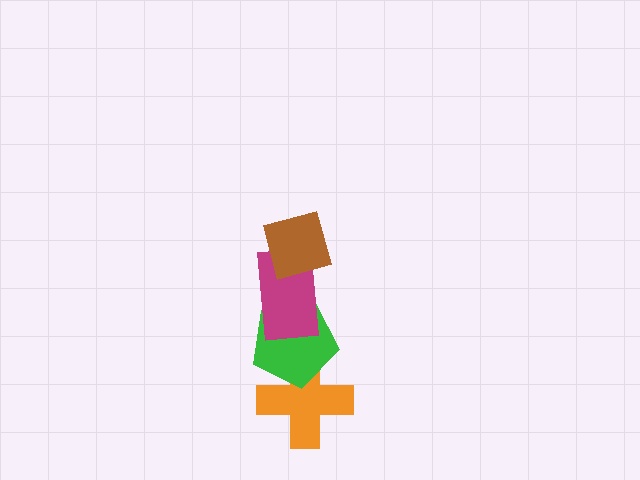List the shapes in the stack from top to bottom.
From top to bottom: the brown diamond, the magenta rectangle, the green pentagon, the orange cross.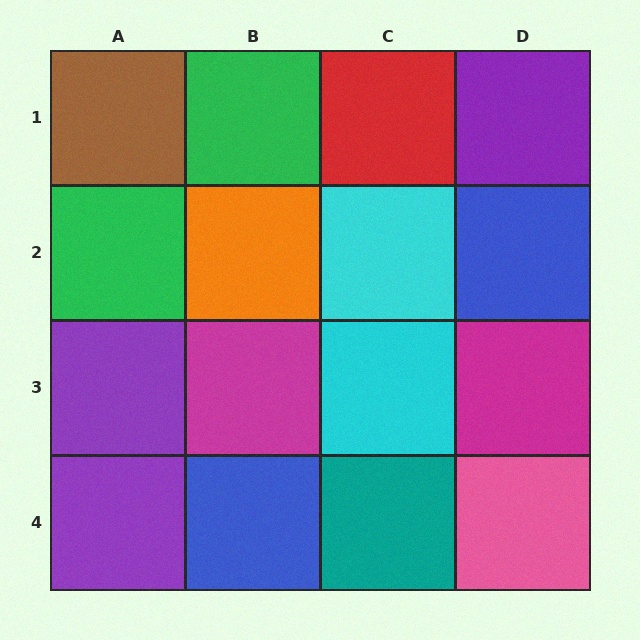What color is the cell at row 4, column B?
Blue.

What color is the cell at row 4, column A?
Purple.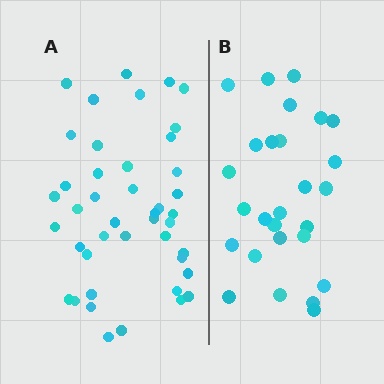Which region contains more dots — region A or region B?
Region A (the left region) has more dots.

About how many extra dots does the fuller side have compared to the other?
Region A has approximately 15 more dots than region B.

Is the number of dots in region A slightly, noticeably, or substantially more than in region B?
Region A has substantially more. The ratio is roughly 1.6 to 1.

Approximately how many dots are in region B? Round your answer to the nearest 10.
About 30 dots. (The exact count is 27, which rounds to 30.)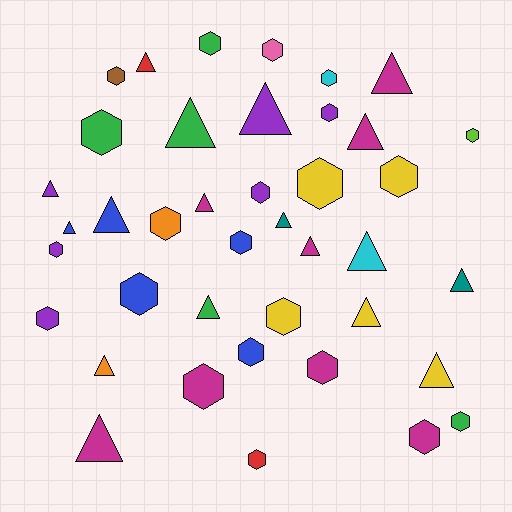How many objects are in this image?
There are 40 objects.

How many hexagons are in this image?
There are 22 hexagons.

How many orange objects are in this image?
There are 2 orange objects.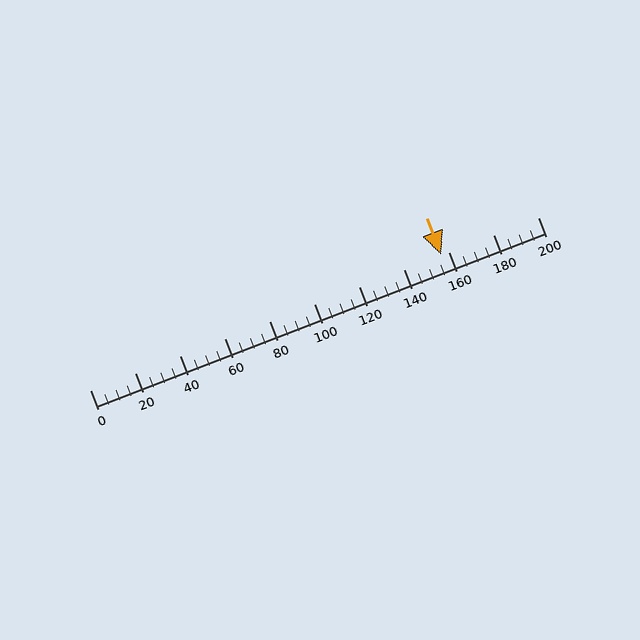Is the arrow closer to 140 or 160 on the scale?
The arrow is closer to 160.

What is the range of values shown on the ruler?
The ruler shows values from 0 to 200.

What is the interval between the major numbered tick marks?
The major tick marks are spaced 20 units apart.